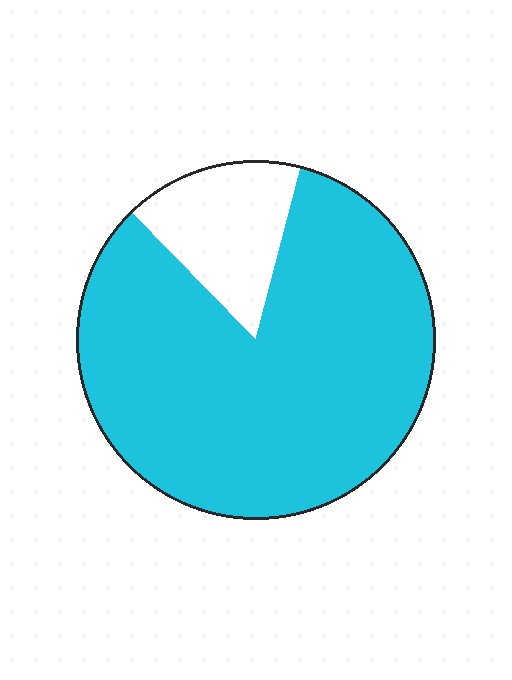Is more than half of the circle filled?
Yes.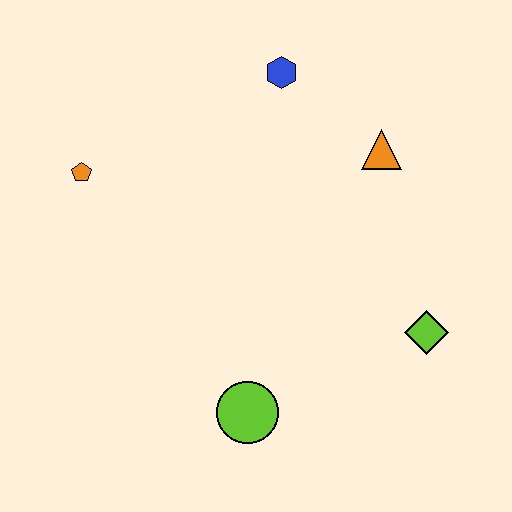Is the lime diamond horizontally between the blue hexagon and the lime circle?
No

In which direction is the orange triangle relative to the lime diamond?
The orange triangle is above the lime diamond.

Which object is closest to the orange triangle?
The blue hexagon is closest to the orange triangle.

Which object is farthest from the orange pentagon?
The lime diamond is farthest from the orange pentagon.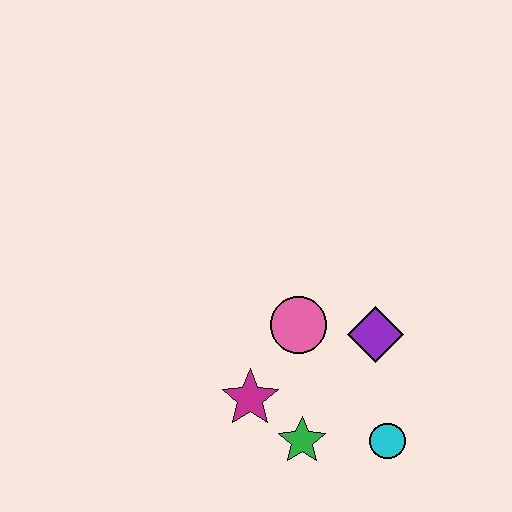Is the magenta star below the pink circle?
Yes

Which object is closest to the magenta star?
The green star is closest to the magenta star.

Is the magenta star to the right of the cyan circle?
No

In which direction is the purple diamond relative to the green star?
The purple diamond is above the green star.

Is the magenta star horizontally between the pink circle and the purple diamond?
No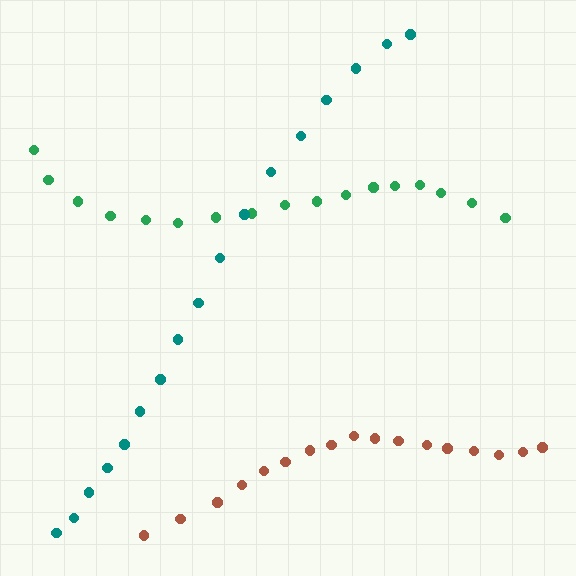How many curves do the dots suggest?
There are 3 distinct paths.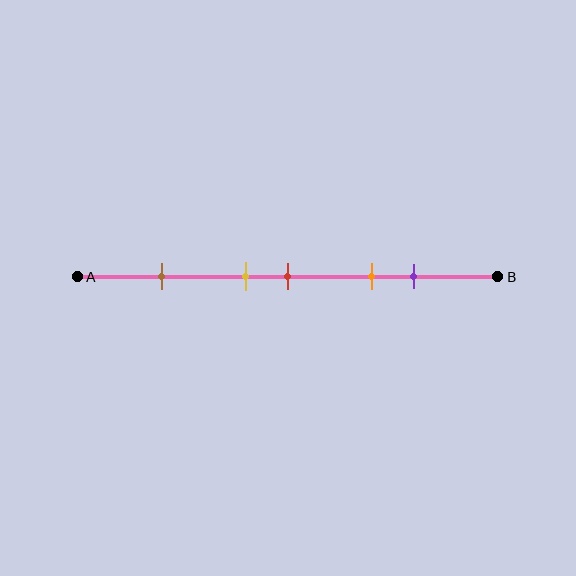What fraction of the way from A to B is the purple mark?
The purple mark is approximately 80% (0.8) of the way from A to B.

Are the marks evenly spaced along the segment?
No, the marks are not evenly spaced.